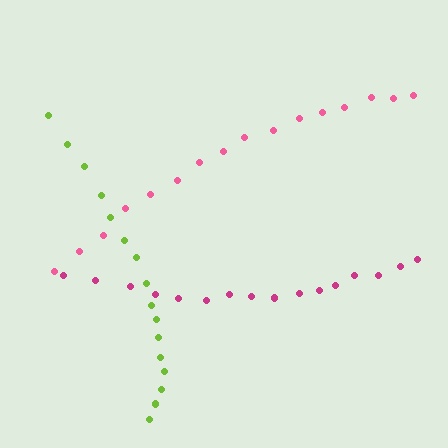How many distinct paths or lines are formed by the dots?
There are 3 distinct paths.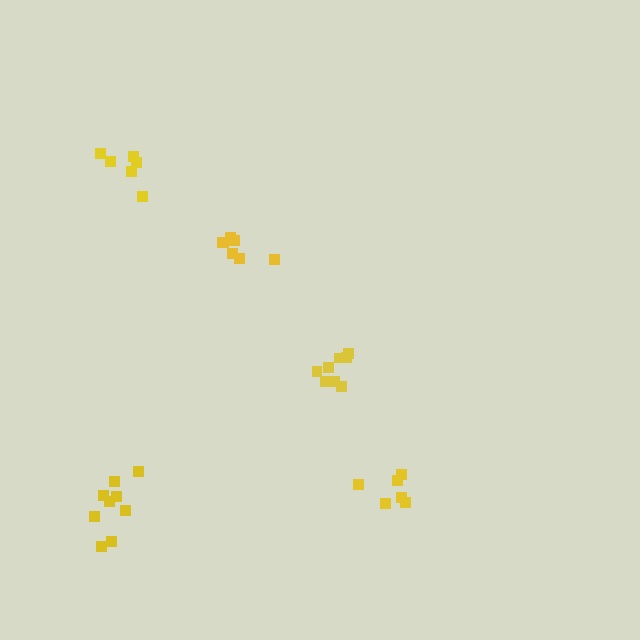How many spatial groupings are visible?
There are 5 spatial groupings.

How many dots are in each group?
Group 1: 6 dots, Group 2: 7 dots, Group 3: 9 dots, Group 4: 6 dots, Group 5: 8 dots (36 total).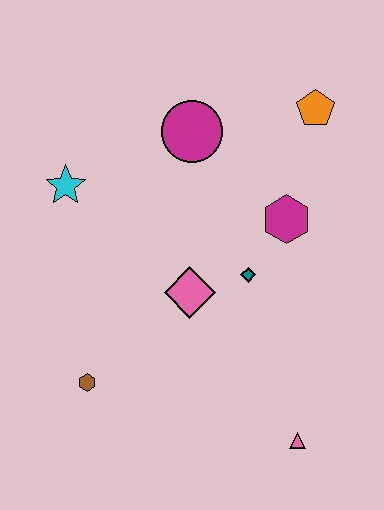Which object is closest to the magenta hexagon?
The teal diamond is closest to the magenta hexagon.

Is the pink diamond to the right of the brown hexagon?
Yes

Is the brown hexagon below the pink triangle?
No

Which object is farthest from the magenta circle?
The pink triangle is farthest from the magenta circle.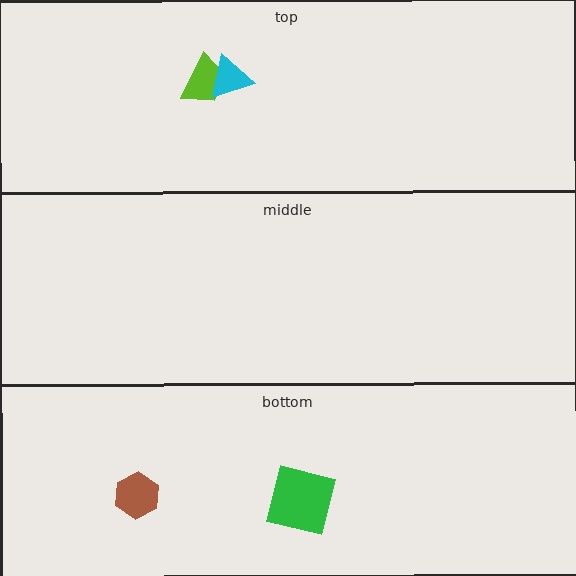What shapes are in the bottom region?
The green square, the brown hexagon.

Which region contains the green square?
The bottom region.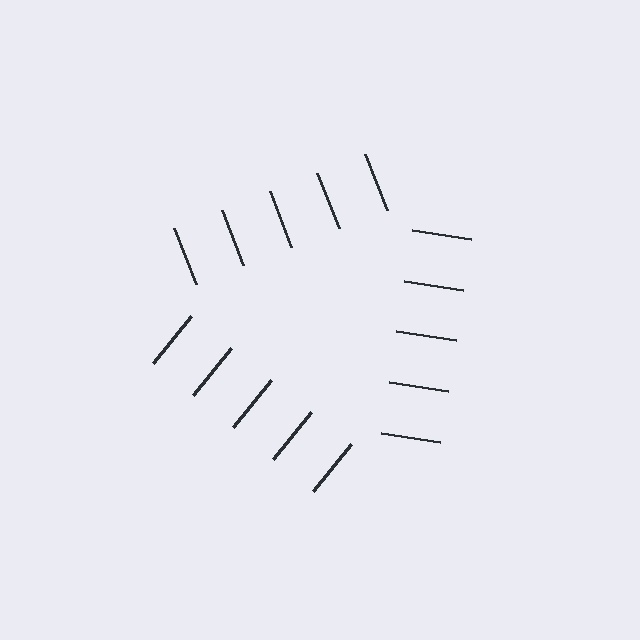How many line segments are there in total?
15 — 5 along each of the 3 edges.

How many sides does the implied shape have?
3 sides — the line-ends trace a triangle.